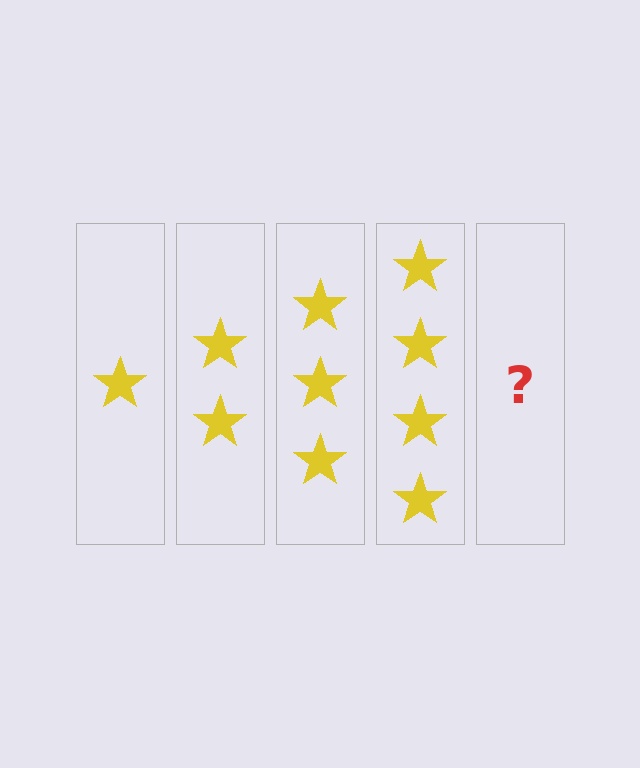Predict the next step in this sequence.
The next step is 5 stars.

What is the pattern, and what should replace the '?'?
The pattern is that each step adds one more star. The '?' should be 5 stars.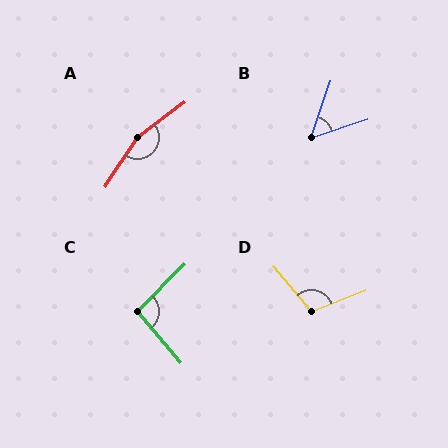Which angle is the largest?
A, at approximately 159 degrees.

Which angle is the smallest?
B, at approximately 53 degrees.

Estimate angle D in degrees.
Approximately 109 degrees.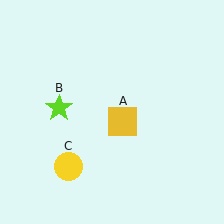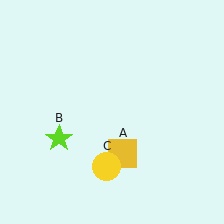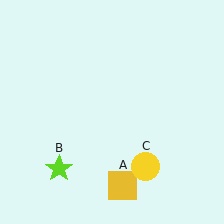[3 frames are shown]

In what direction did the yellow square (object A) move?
The yellow square (object A) moved down.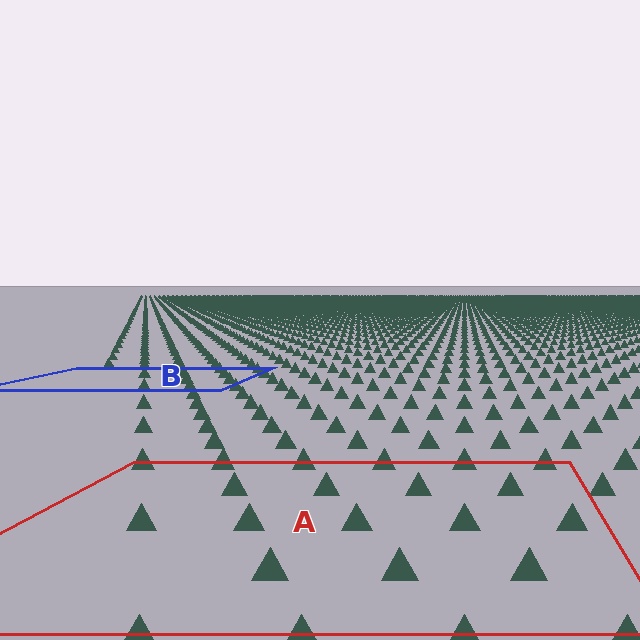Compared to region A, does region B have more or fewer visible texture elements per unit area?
Region B has more texture elements per unit area — they are packed more densely because it is farther away.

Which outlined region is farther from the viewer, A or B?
Region B is farther from the viewer — the texture elements inside it appear smaller and more densely packed.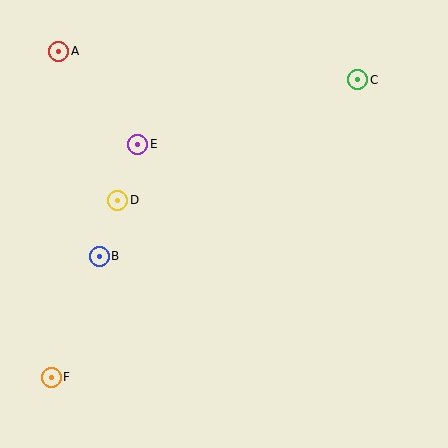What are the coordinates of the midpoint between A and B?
The midpoint between A and B is at (79, 154).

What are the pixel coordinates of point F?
Point F is at (51, 377).